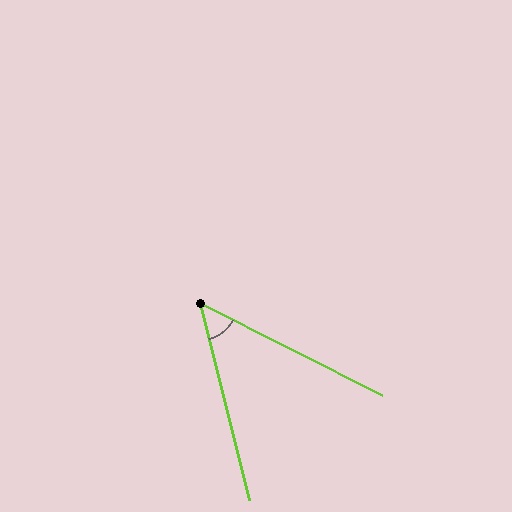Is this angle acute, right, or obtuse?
It is acute.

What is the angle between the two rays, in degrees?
Approximately 49 degrees.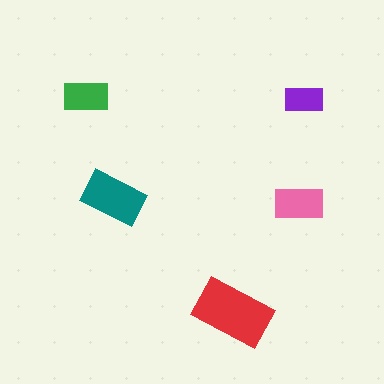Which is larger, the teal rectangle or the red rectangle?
The red one.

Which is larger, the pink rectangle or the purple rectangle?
The pink one.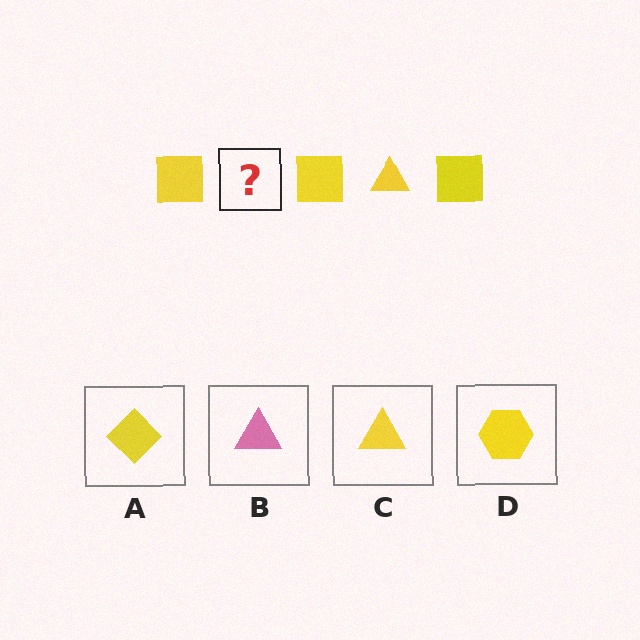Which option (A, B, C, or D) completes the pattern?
C.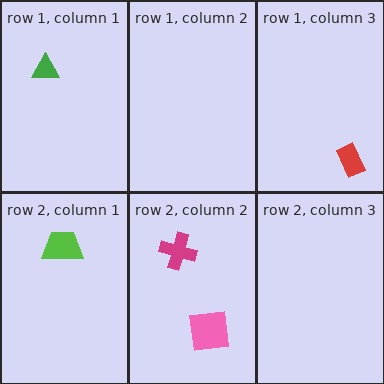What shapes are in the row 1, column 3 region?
The red rectangle.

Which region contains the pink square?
The row 2, column 2 region.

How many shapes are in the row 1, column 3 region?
1.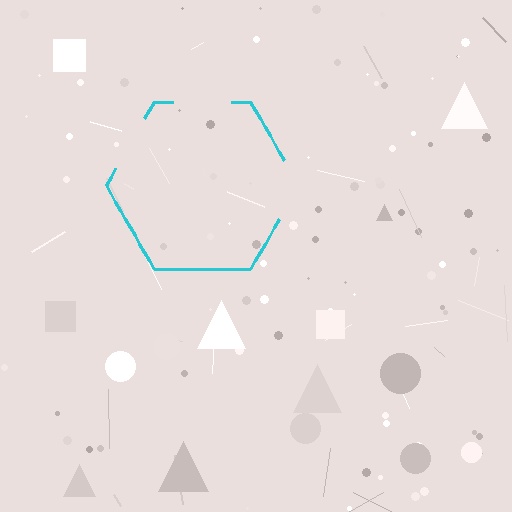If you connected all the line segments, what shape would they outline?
They would outline a hexagon.